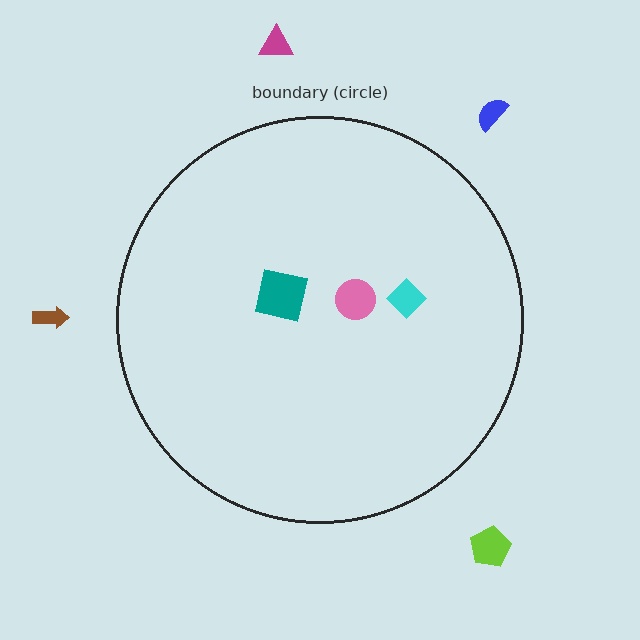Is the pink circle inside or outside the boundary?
Inside.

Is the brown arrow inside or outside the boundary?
Outside.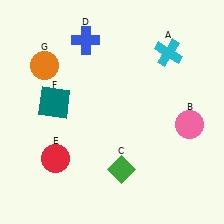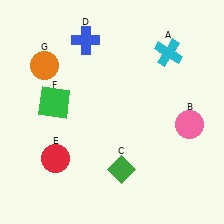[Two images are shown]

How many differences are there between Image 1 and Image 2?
There is 1 difference between the two images.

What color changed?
The square (F) changed from teal in Image 1 to green in Image 2.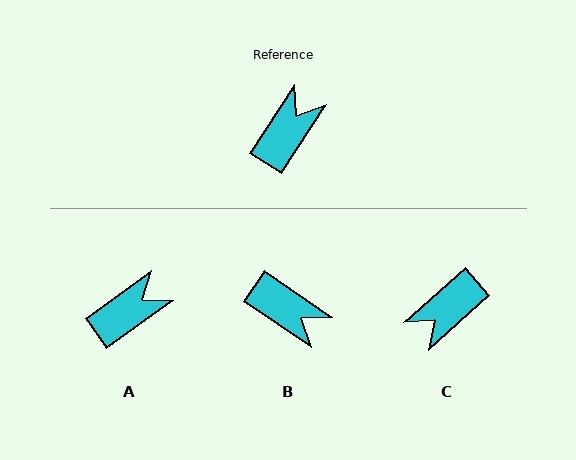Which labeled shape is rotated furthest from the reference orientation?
C, about 165 degrees away.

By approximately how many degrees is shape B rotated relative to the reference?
Approximately 91 degrees clockwise.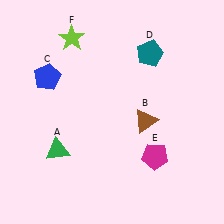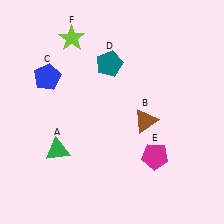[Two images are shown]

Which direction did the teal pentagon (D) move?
The teal pentagon (D) moved left.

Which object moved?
The teal pentagon (D) moved left.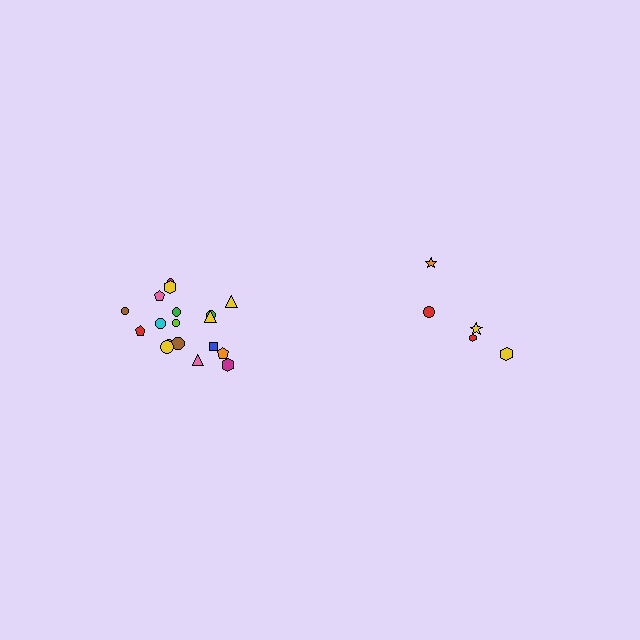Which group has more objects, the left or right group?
The left group.